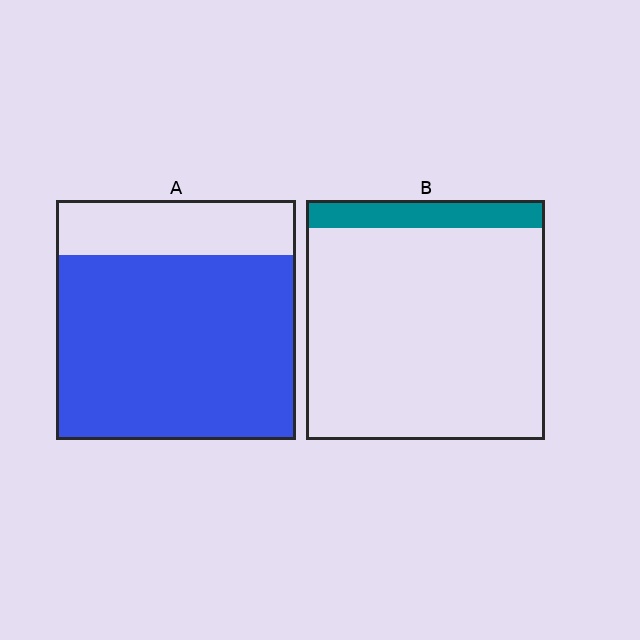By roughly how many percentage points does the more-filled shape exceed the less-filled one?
By roughly 65 percentage points (A over B).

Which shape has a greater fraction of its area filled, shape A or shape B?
Shape A.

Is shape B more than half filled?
No.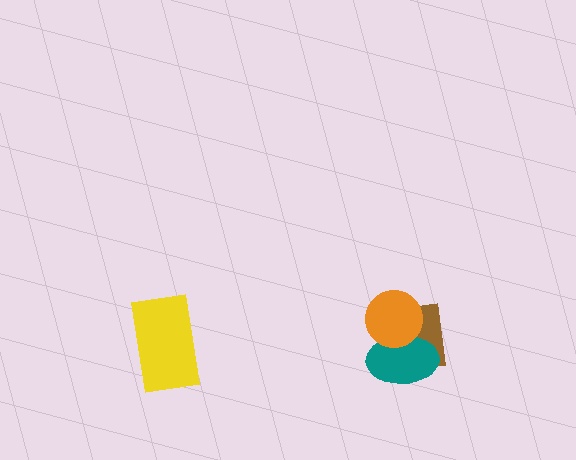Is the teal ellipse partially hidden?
Yes, it is partially covered by another shape.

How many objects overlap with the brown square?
2 objects overlap with the brown square.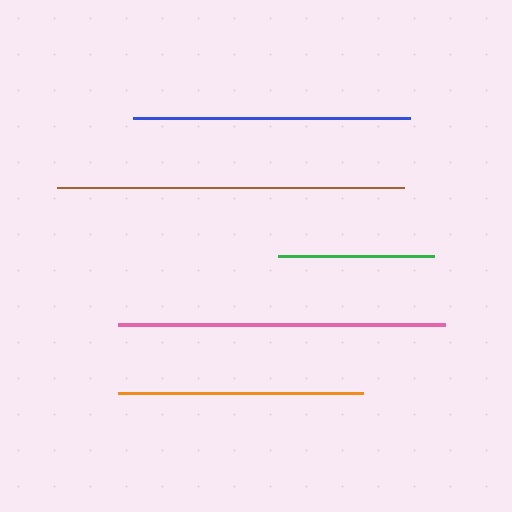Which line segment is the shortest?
The green line is the shortest at approximately 156 pixels.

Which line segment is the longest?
The brown line is the longest at approximately 347 pixels.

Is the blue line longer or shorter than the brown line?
The brown line is longer than the blue line.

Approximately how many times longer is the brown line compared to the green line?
The brown line is approximately 2.2 times the length of the green line.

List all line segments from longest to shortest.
From longest to shortest: brown, pink, blue, orange, green.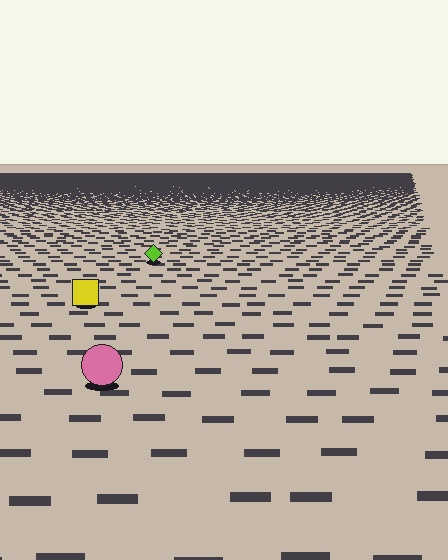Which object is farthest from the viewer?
The lime diamond is farthest from the viewer. It appears smaller and the ground texture around it is denser.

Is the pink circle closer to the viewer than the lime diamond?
Yes. The pink circle is closer — you can tell from the texture gradient: the ground texture is coarser near it.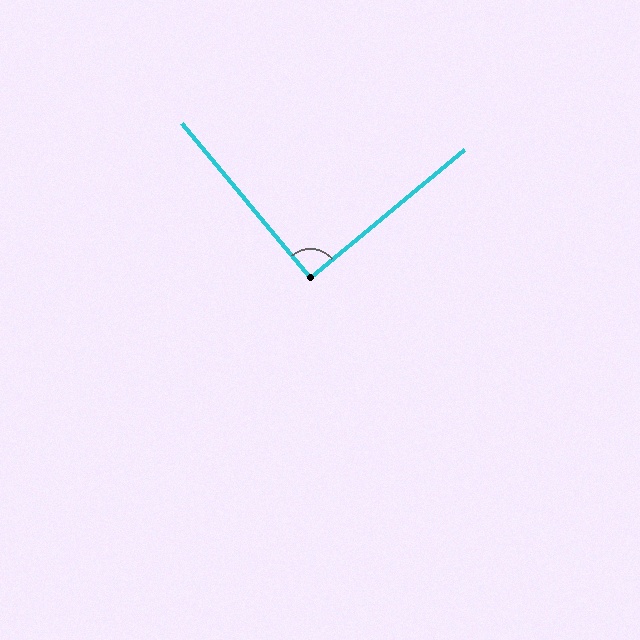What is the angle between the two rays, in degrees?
Approximately 90 degrees.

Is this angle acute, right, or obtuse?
It is approximately a right angle.